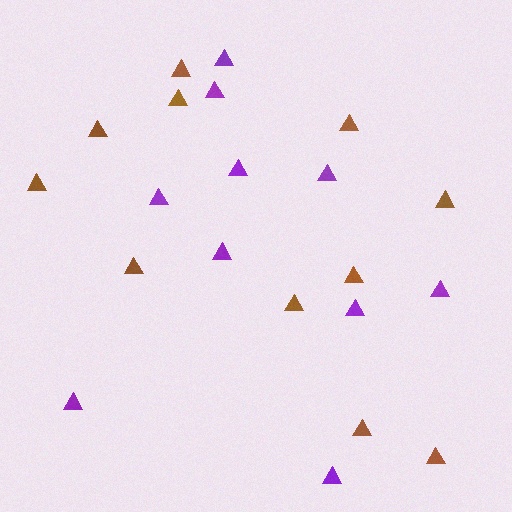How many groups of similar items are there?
There are 2 groups: one group of brown triangles (11) and one group of purple triangles (10).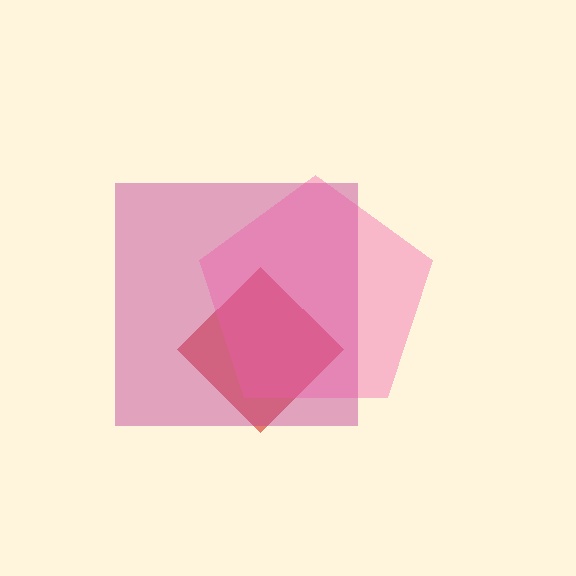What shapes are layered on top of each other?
The layered shapes are: a red diamond, a magenta square, a pink pentagon.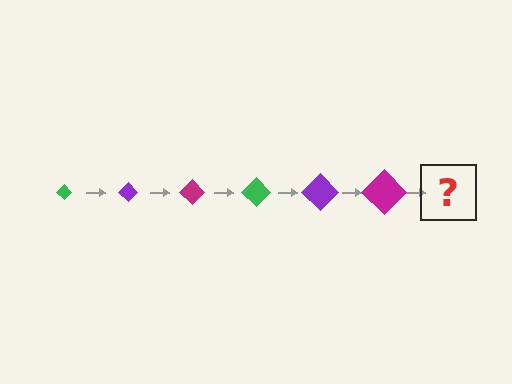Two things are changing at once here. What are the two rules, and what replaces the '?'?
The two rules are that the diamond grows larger each step and the color cycles through green, purple, and magenta. The '?' should be a green diamond, larger than the previous one.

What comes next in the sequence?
The next element should be a green diamond, larger than the previous one.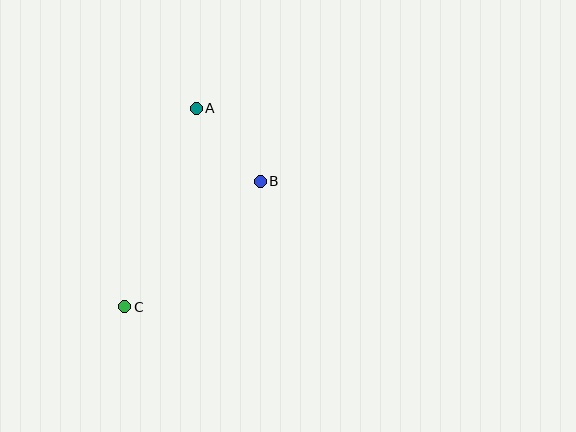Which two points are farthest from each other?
Points A and C are farthest from each other.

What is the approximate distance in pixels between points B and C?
The distance between B and C is approximately 185 pixels.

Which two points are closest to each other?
Points A and B are closest to each other.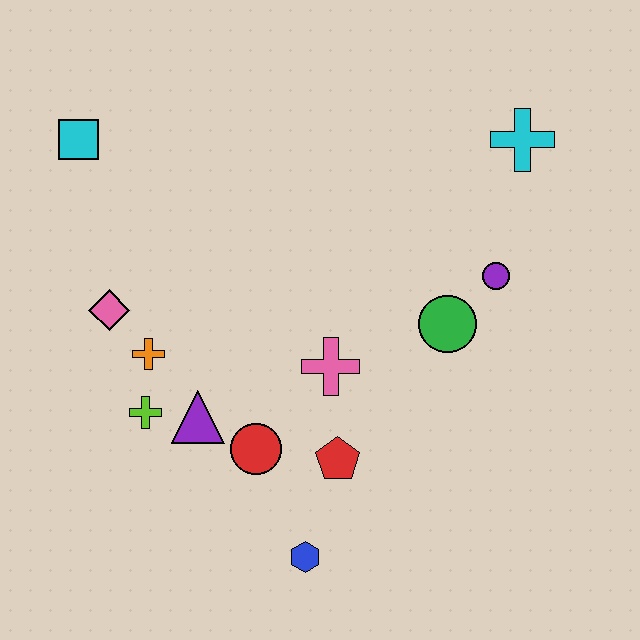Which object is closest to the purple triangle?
The lime cross is closest to the purple triangle.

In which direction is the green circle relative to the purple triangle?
The green circle is to the right of the purple triangle.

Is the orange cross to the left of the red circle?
Yes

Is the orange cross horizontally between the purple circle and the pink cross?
No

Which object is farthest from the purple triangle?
The cyan cross is farthest from the purple triangle.